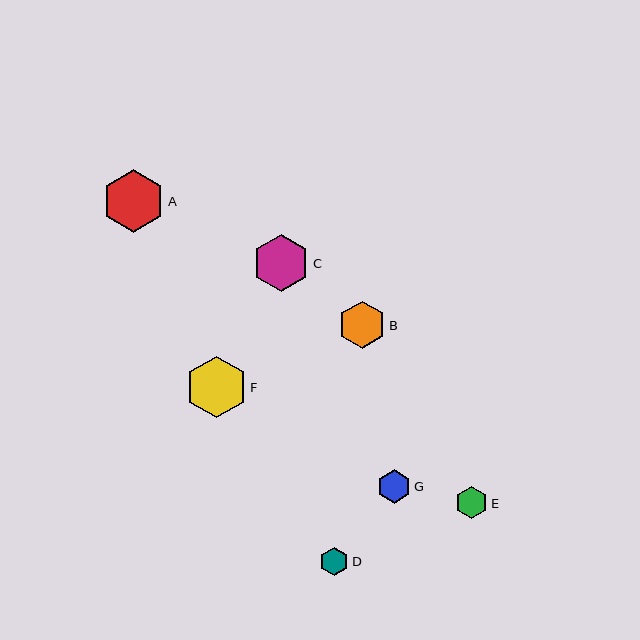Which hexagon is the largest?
Hexagon A is the largest with a size of approximately 63 pixels.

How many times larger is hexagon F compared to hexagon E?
Hexagon F is approximately 1.9 times the size of hexagon E.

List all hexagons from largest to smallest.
From largest to smallest: A, F, C, B, G, E, D.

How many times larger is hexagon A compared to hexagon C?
Hexagon A is approximately 1.1 times the size of hexagon C.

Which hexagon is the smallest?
Hexagon D is the smallest with a size of approximately 29 pixels.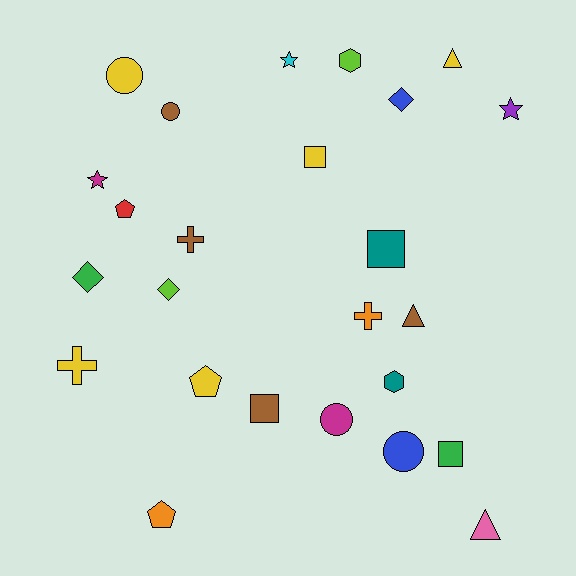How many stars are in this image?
There are 3 stars.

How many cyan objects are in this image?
There is 1 cyan object.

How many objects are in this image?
There are 25 objects.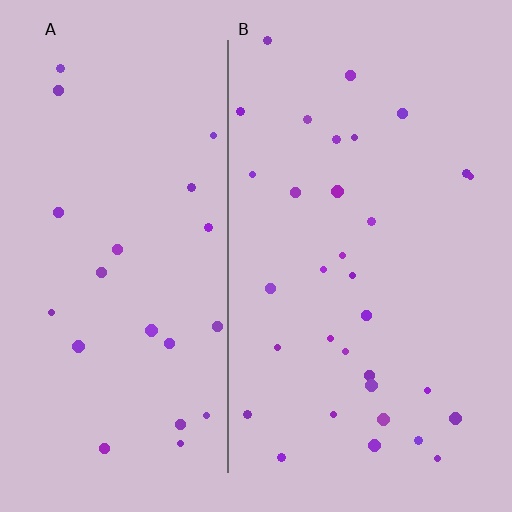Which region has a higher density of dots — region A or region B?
B (the right).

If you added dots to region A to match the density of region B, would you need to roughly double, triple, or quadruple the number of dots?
Approximately double.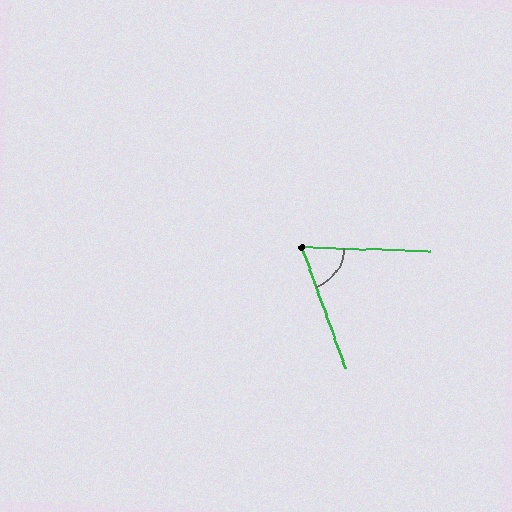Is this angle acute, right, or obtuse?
It is acute.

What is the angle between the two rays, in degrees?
Approximately 68 degrees.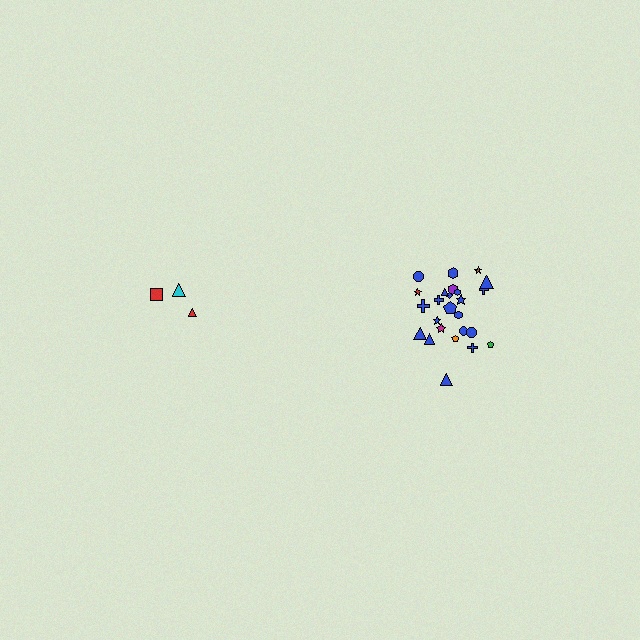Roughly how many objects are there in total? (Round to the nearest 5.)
Roughly 30 objects in total.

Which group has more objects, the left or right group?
The right group.